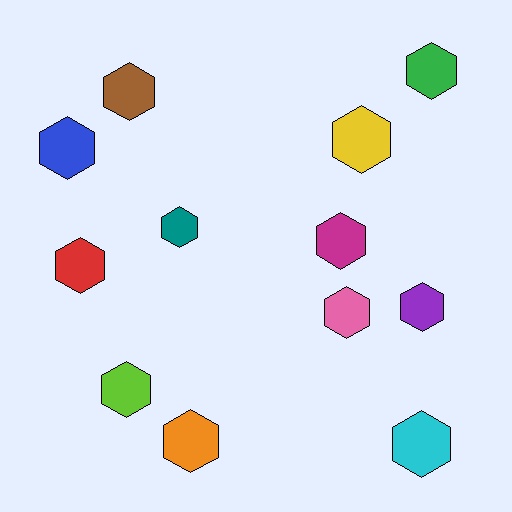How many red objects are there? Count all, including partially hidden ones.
There is 1 red object.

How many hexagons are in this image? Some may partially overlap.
There are 12 hexagons.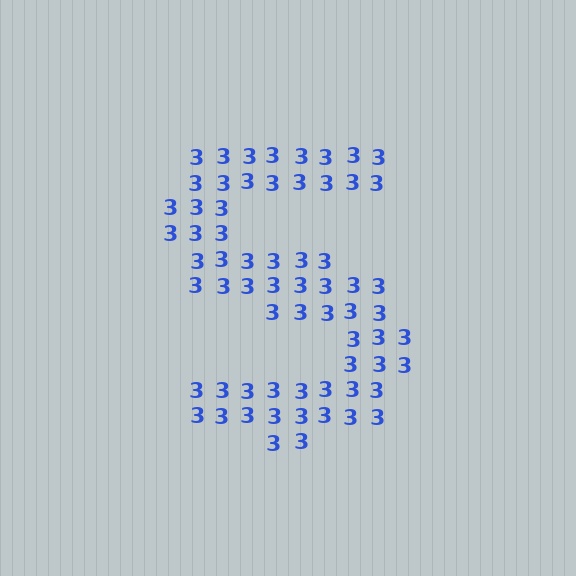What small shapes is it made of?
It is made of small digit 3's.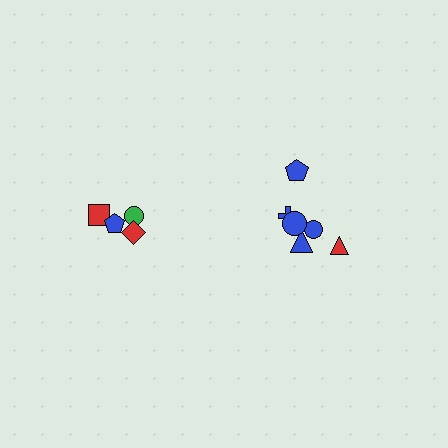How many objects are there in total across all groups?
There are 10 objects.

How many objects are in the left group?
There are 4 objects.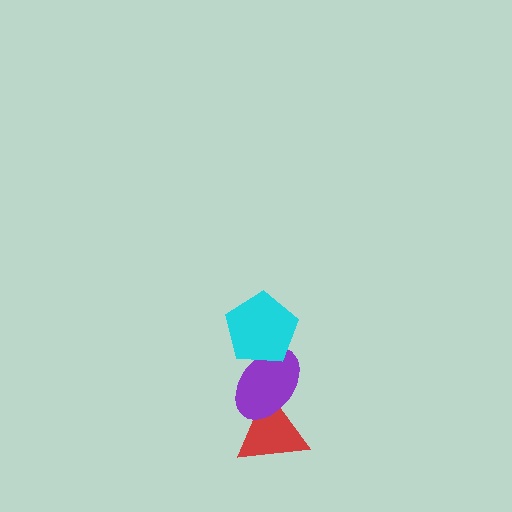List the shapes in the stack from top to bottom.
From top to bottom: the cyan pentagon, the purple ellipse, the red triangle.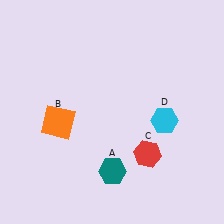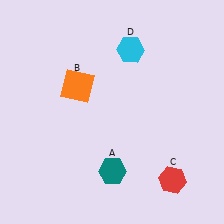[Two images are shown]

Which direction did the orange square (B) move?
The orange square (B) moved up.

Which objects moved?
The objects that moved are: the orange square (B), the red hexagon (C), the cyan hexagon (D).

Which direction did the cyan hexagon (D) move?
The cyan hexagon (D) moved up.